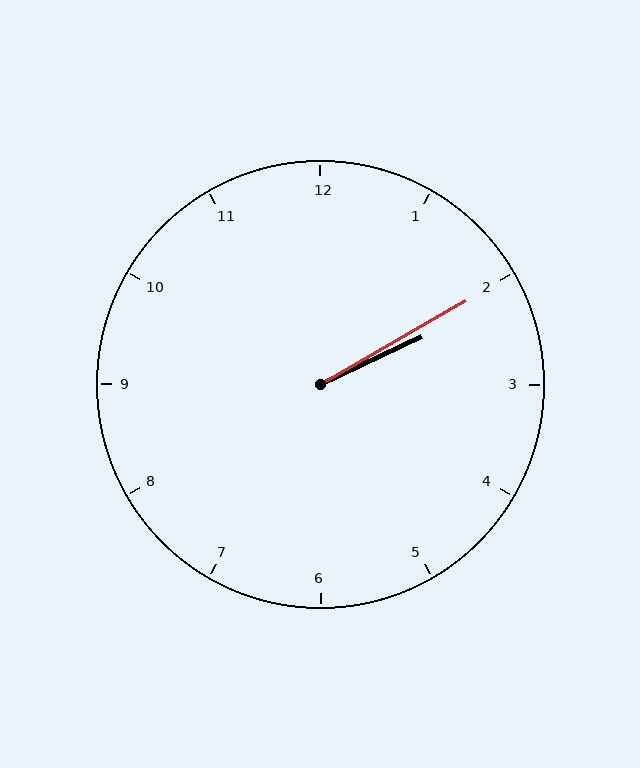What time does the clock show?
2:10.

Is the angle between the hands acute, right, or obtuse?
It is acute.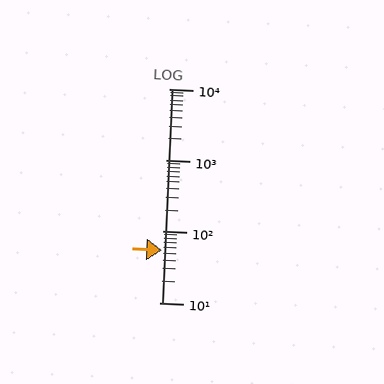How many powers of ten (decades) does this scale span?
The scale spans 3 decades, from 10 to 10000.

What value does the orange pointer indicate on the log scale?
The pointer indicates approximately 54.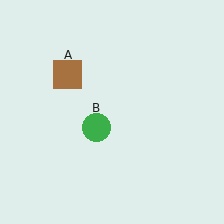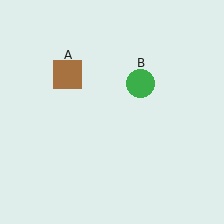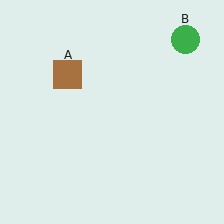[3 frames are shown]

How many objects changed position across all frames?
1 object changed position: green circle (object B).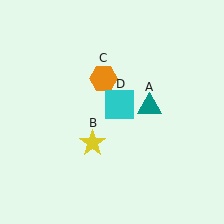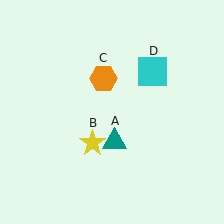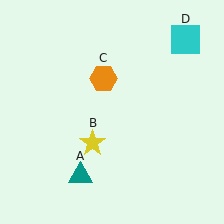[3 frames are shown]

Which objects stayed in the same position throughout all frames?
Yellow star (object B) and orange hexagon (object C) remained stationary.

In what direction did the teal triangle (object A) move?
The teal triangle (object A) moved down and to the left.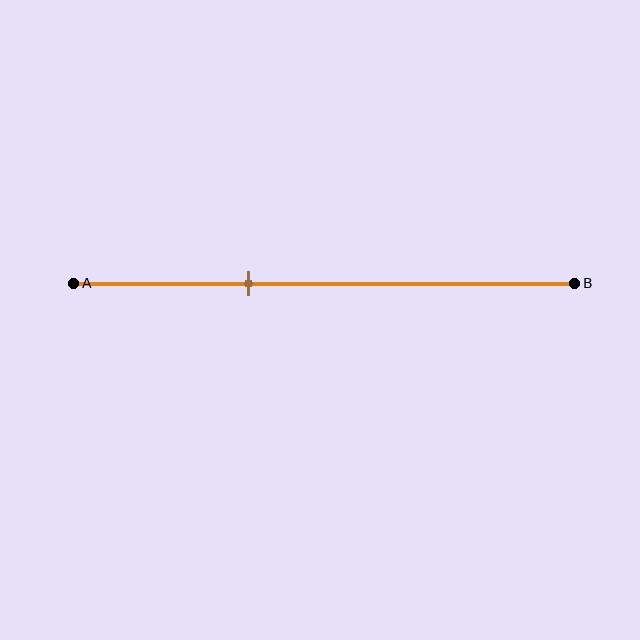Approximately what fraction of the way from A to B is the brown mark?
The brown mark is approximately 35% of the way from A to B.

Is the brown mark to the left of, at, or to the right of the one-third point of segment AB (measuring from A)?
The brown mark is approximately at the one-third point of segment AB.